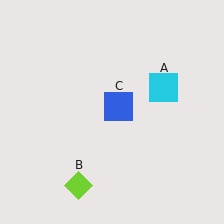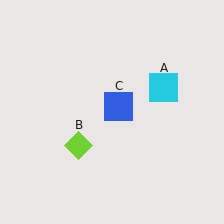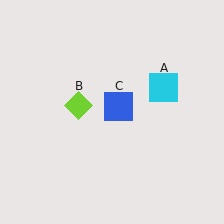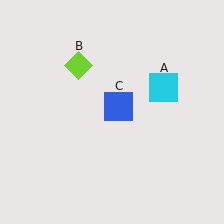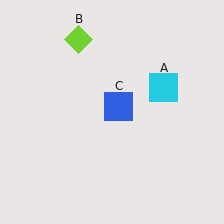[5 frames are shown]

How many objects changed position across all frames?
1 object changed position: lime diamond (object B).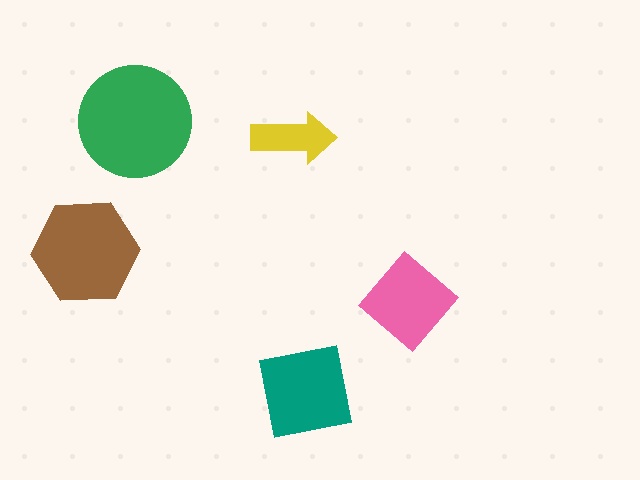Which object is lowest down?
The teal square is bottommost.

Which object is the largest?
The green circle.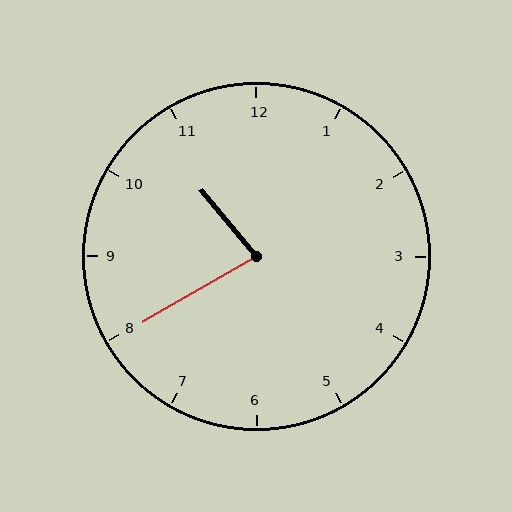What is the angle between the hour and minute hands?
Approximately 80 degrees.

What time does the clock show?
10:40.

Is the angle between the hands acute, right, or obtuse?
It is acute.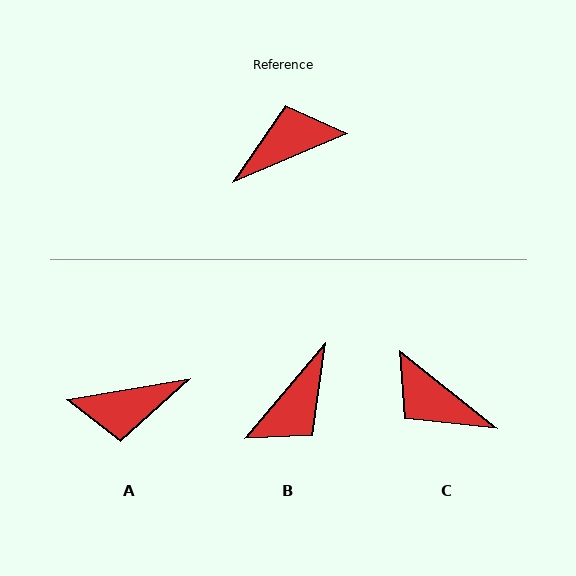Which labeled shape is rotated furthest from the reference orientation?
A, about 167 degrees away.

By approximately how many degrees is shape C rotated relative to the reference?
Approximately 118 degrees counter-clockwise.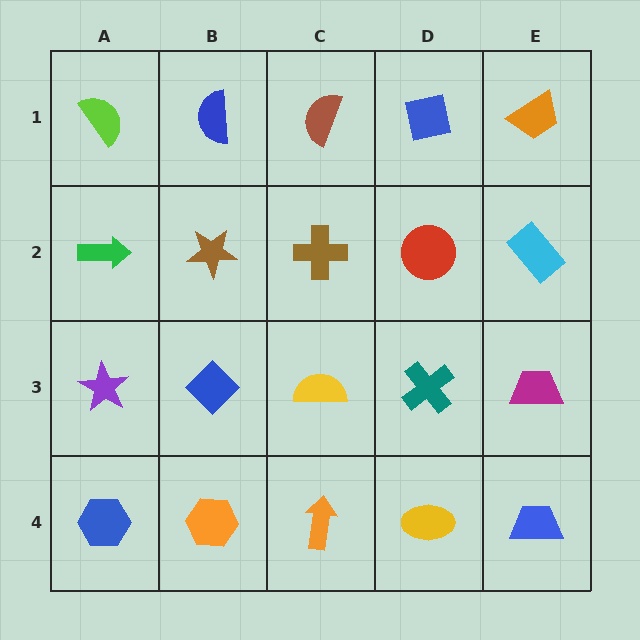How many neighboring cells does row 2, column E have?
3.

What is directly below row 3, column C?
An orange arrow.